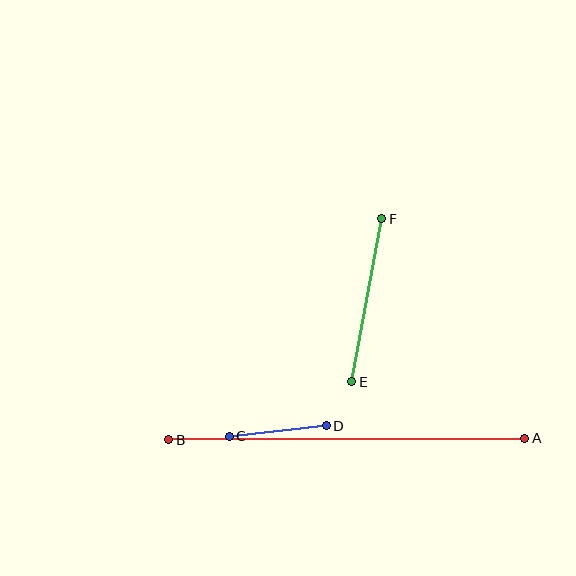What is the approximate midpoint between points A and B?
The midpoint is at approximately (347, 439) pixels.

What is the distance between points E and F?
The distance is approximately 165 pixels.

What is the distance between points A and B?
The distance is approximately 356 pixels.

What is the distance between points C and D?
The distance is approximately 98 pixels.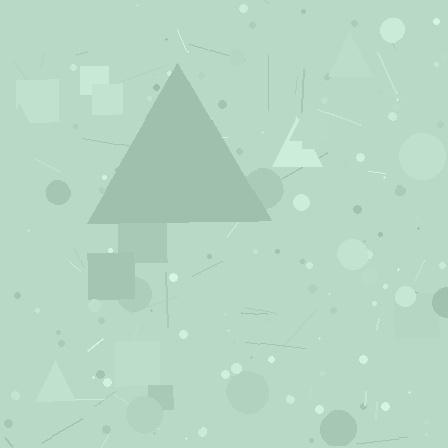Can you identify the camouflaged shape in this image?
The camouflaged shape is a triangle.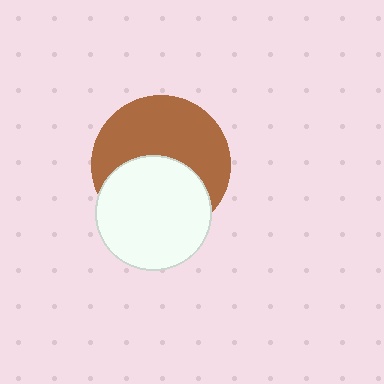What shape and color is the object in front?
The object in front is a white circle.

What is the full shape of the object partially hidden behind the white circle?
The partially hidden object is a brown circle.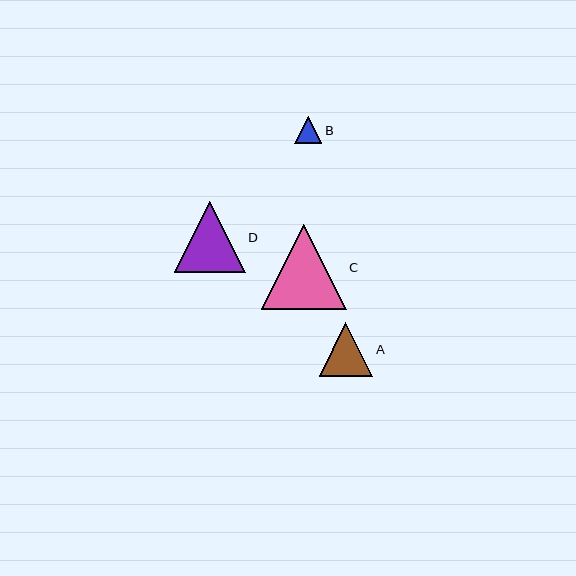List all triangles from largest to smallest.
From largest to smallest: C, D, A, B.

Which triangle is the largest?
Triangle C is the largest with a size of approximately 85 pixels.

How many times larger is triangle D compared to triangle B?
Triangle D is approximately 2.6 times the size of triangle B.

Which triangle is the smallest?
Triangle B is the smallest with a size of approximately 28 pixels.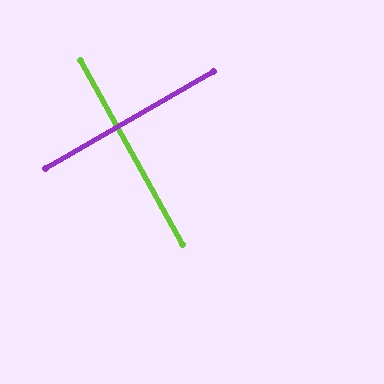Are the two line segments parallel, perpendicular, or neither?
Perpendicular — they meet at approximately 89°.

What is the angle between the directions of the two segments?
Approximately 89 degrees.